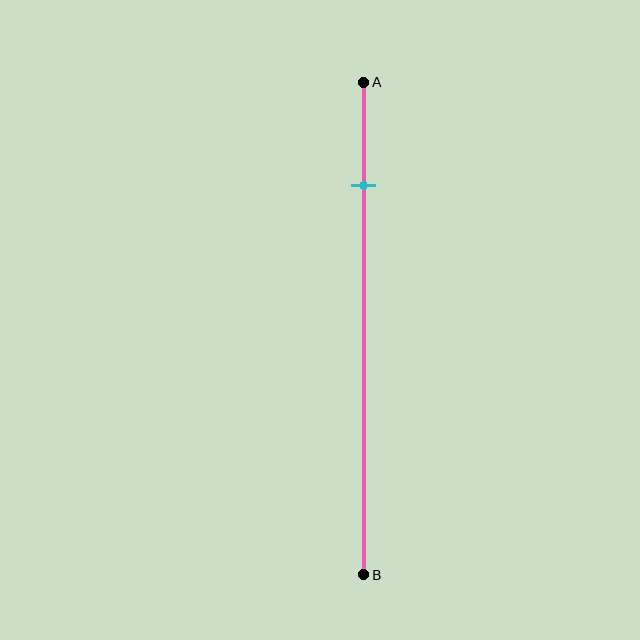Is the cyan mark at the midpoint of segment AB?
No, the mark is at about 20% from A, not at the 50% midpoint.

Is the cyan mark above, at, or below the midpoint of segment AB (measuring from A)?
The cyan mark is above the midpoint of segment AB.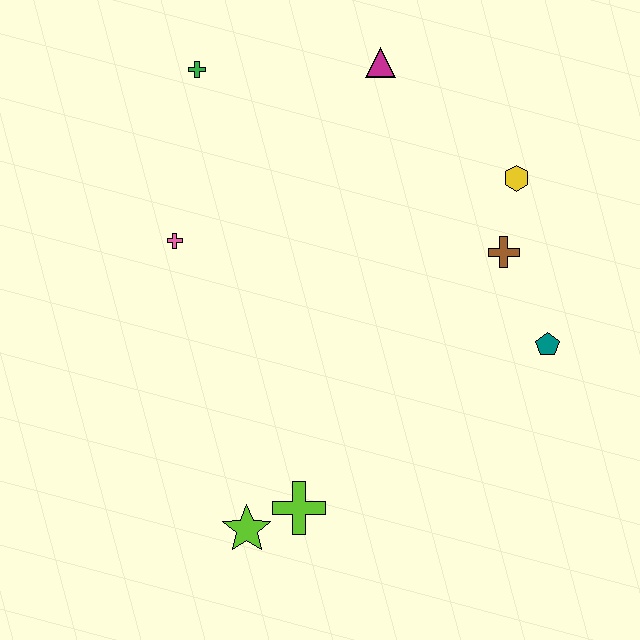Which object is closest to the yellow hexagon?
The brown cross is closest to the yellow hexagon.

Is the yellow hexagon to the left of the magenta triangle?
No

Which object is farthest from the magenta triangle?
The lime star is farthest from the magenta triangle.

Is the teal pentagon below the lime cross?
No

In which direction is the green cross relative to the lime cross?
The green cross is above the lime cross.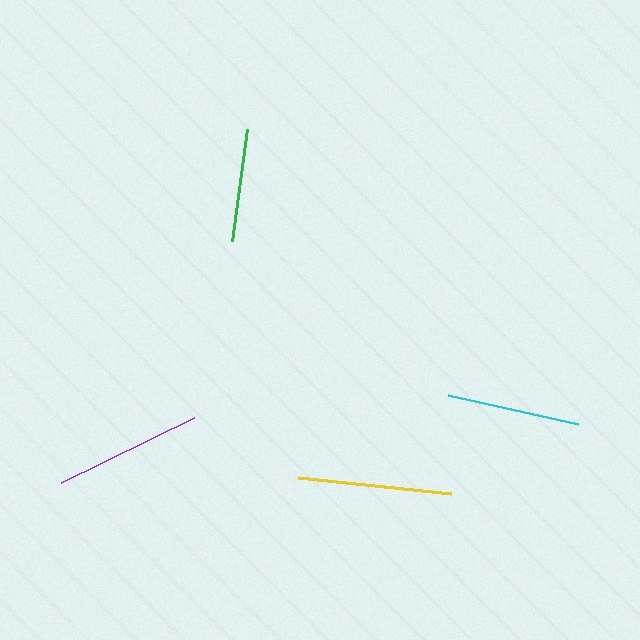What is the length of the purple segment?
The purple segment is approximately 148 pixels long.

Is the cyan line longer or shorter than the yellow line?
The yellow line is longer than the cyan line.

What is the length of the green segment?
The green segment is approximately 114 pixels long.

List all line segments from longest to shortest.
From longest to shortest: yellow, purple, cyan, green.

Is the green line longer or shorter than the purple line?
The purple line is longer than the green line.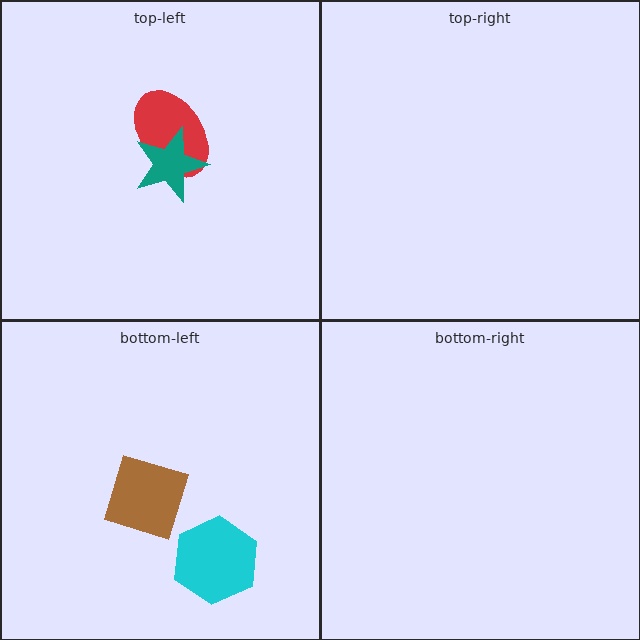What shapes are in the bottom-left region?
The cyan hexagon, the brown diamond.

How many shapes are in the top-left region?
2.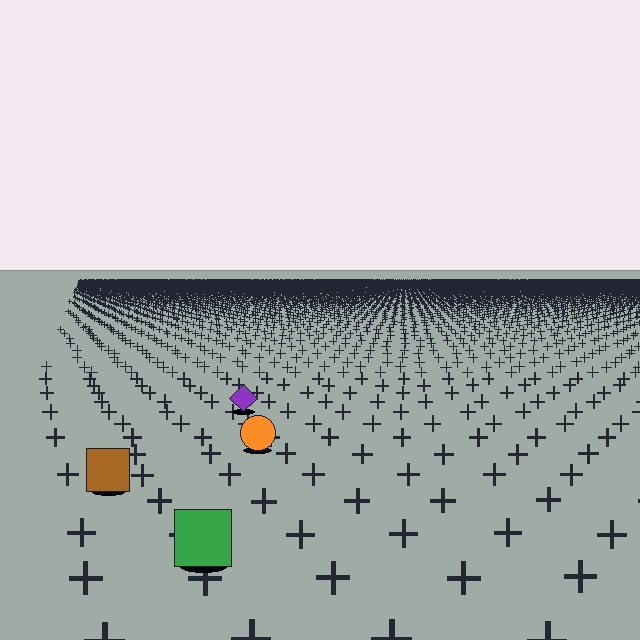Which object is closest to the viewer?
The green square is closest. The texture marks near it are larger and more spread out.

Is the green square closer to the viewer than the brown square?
Yes. The green square is closer — you can tell from the texture gradient: the ground texture is coarser near it.